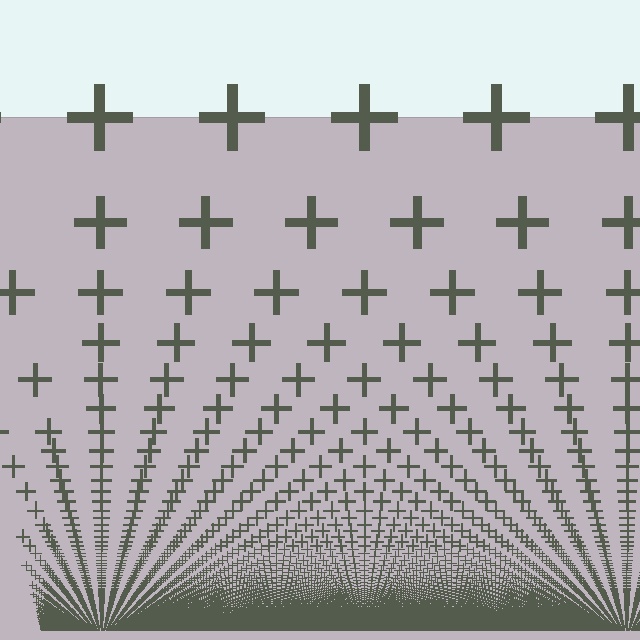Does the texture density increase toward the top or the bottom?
Density increases toward the bottom.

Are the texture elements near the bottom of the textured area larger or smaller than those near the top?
Smaller. The gradient is inverted — elements near the bottom are smaller and denser.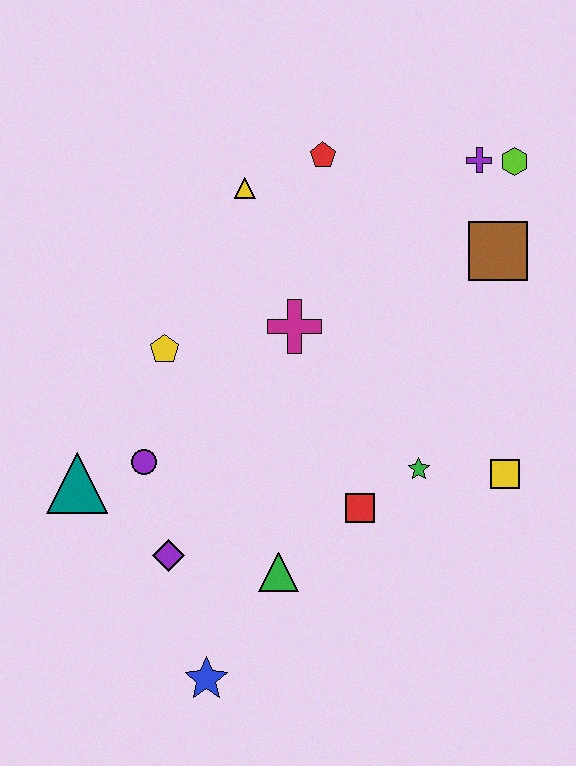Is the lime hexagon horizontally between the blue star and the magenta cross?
No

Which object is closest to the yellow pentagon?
The purple circle is closest to the yellow pentagon.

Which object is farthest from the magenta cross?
The blue star is farthest from the magenta cross.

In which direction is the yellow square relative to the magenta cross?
The yellow square is to the right of the magenta cross.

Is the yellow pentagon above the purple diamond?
Yes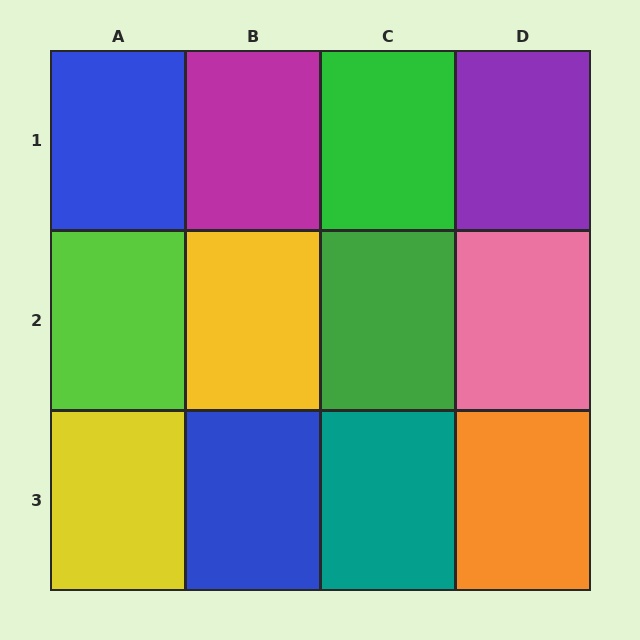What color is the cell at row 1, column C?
Green.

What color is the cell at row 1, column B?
Magenta.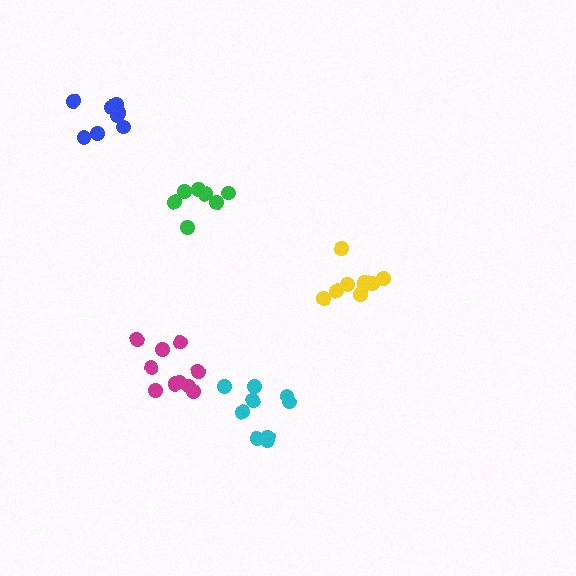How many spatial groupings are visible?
There are 5 spatial groupings.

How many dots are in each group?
Group 1: 9 dots, Group 2: 8 dots, Group 3: 7 dots, Group 4: 9 dots, Group 5: 11 dots (44 total).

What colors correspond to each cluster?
The clusters are colored: cyan, blue, green, yellow, magenta.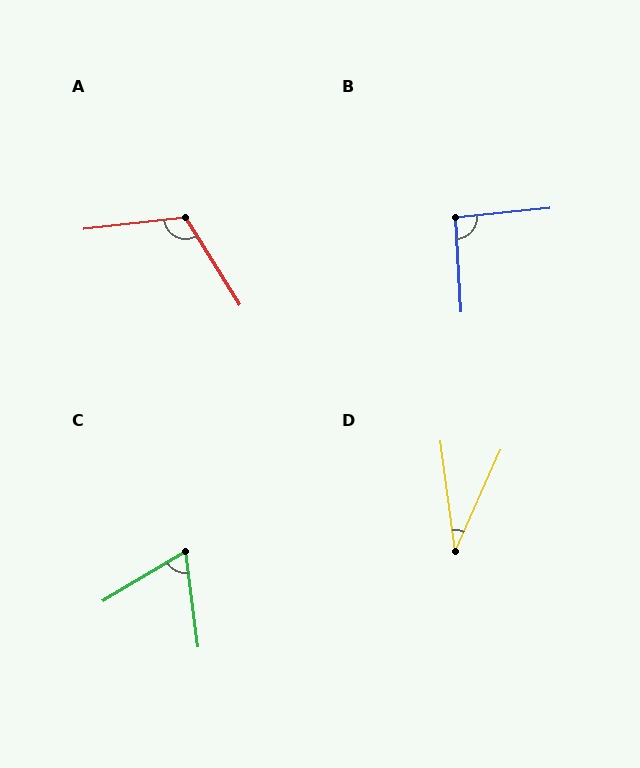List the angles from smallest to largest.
D (32°), C (66°), B (93°), A (116°).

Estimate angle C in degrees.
Approximately 66 degrees.